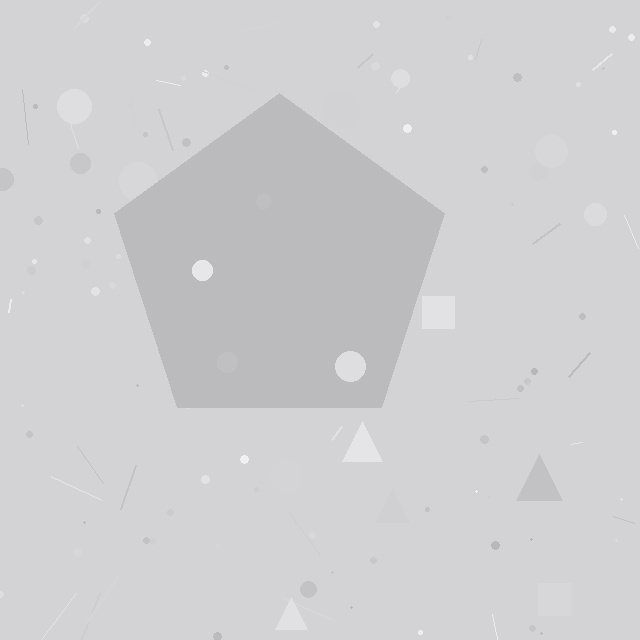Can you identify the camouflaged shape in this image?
The camouflaged shape is a pentagon.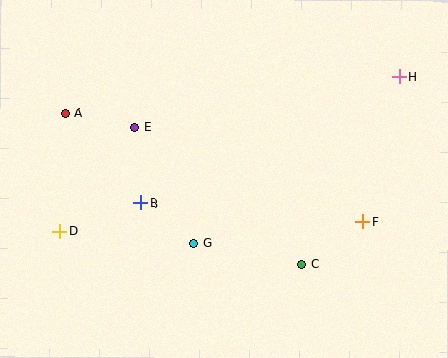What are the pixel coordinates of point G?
Point G is at (194, 243).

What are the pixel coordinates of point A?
Point A is at (66, 113).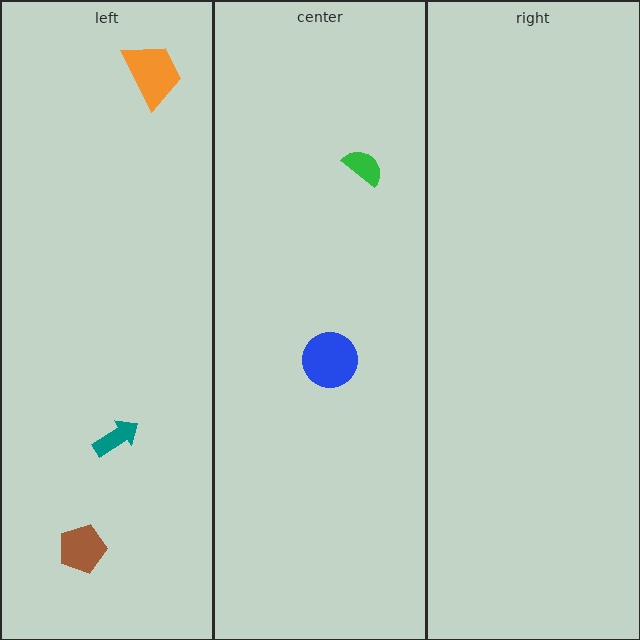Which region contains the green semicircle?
The center region.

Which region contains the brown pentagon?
The left region.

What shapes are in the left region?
The brown pentagon, the orange trapezoid, the teal arrow.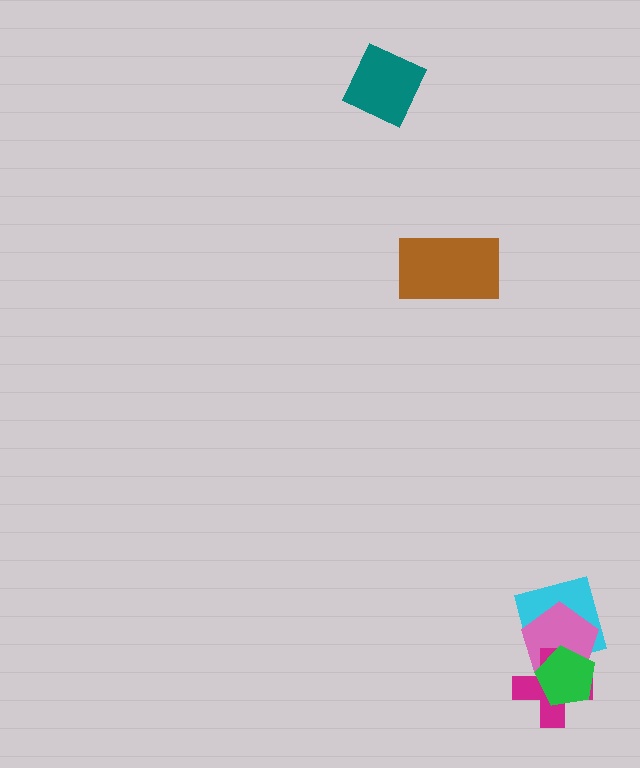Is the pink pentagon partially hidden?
Yes, it is partially covered by another shape.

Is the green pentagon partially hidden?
No, no other shape covers it.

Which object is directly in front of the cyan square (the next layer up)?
The pink pentagon is directly in front of the cyan square.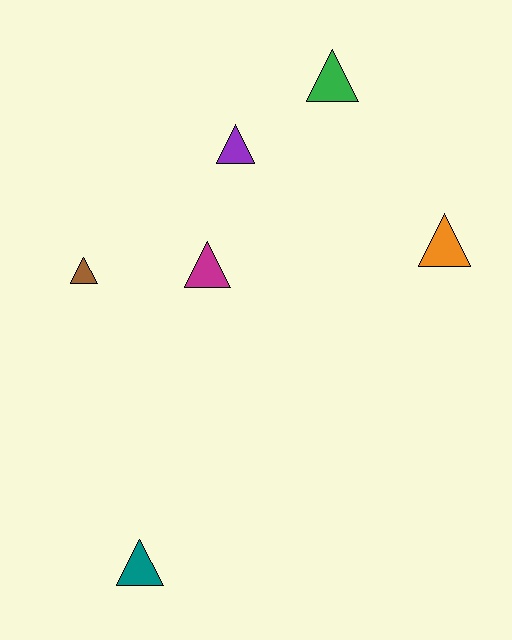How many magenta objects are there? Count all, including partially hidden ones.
There is 1 magenta object.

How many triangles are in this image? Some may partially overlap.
There are 6 triangles.